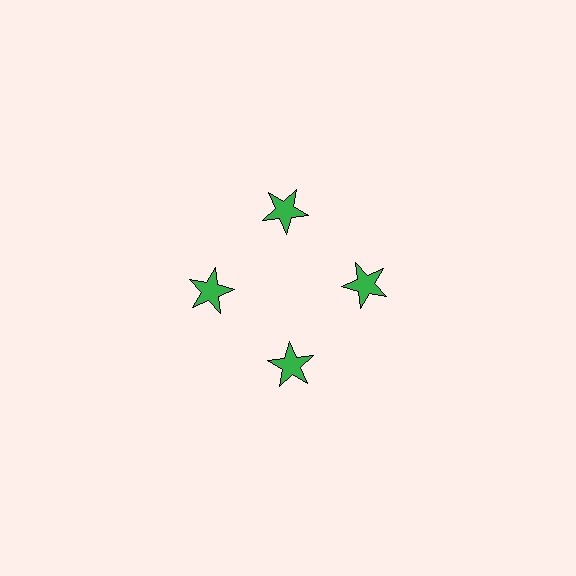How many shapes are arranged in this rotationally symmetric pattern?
There are 4 shapes, arranged in 4 groups of 1.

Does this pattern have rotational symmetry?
Yes, this pattern has 4-fold rotational symmetry. It looks the same after rotating 90 degrees around the center.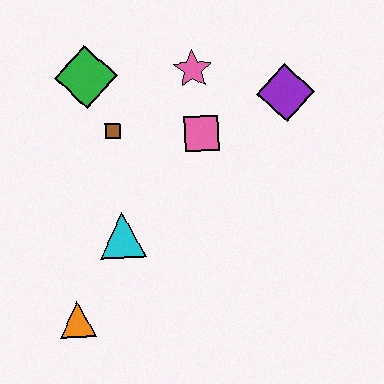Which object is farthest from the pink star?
The orange triangle is farthest from the pink star.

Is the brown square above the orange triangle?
Yes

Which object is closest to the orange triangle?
The cyan triangle is closest to the orange triangle.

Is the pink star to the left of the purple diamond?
Yes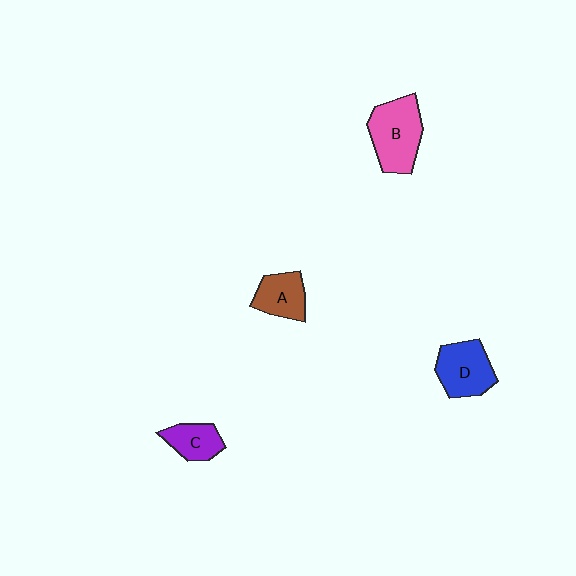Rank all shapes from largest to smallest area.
From largest to smallest: B (pink), D (blue), A (brown), C (purple).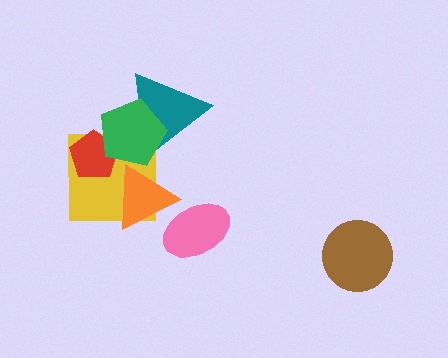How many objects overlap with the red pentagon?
2 objects overlap with the red pentagon.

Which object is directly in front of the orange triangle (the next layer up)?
The pink ellipse is directly in front of the orange triangle.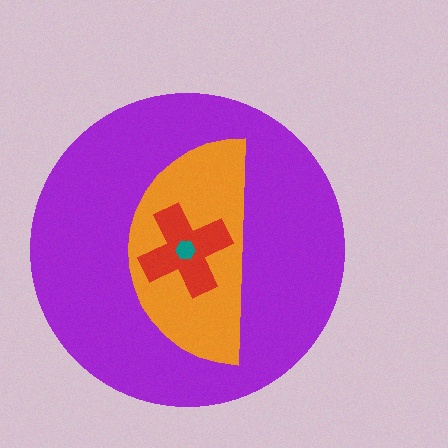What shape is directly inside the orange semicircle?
The red cross.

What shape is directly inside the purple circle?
The orange semicircle.